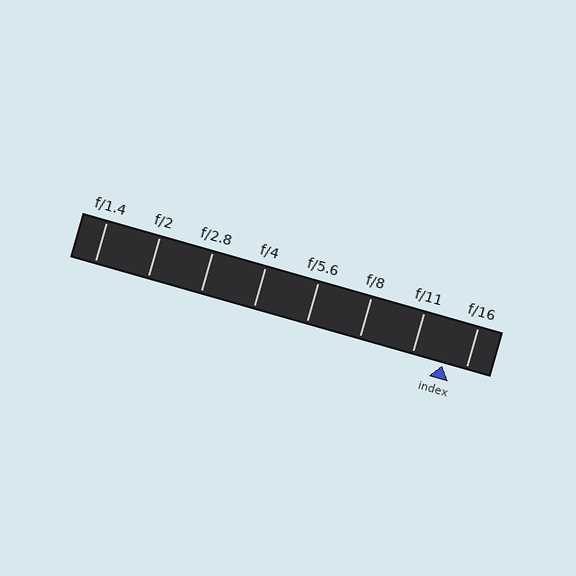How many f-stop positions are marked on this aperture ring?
There are 8 f-stop positions marked.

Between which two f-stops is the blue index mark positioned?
The index mark is between f/11 and f/16.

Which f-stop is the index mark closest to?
The index mark is closest to f/16.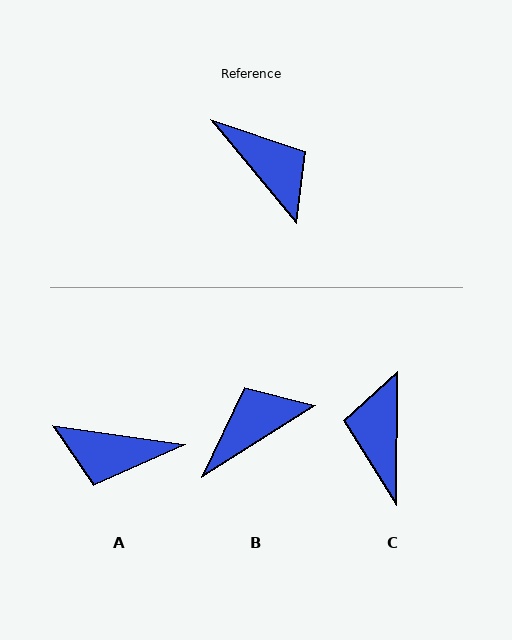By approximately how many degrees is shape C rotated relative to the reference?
Approximately 140 degrees counter-clockwise.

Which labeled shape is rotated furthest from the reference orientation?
C, about 140 degrees away.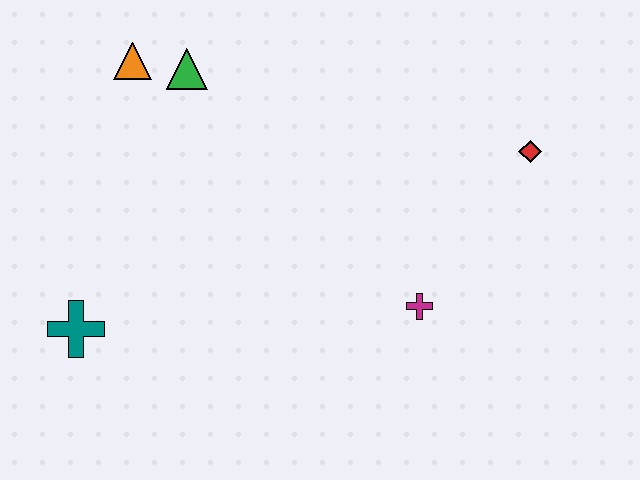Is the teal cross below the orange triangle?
Yes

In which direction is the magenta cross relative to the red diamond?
The magenta cross is below the red diamond.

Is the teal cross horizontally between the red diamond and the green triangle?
No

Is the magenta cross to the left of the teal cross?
No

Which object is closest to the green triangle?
The orange triangle is closest to the green triangle.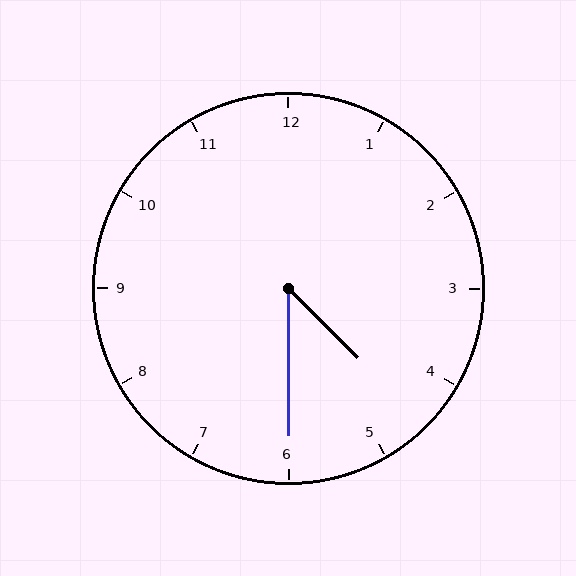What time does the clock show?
4:30.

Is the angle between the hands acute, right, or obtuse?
It is acute.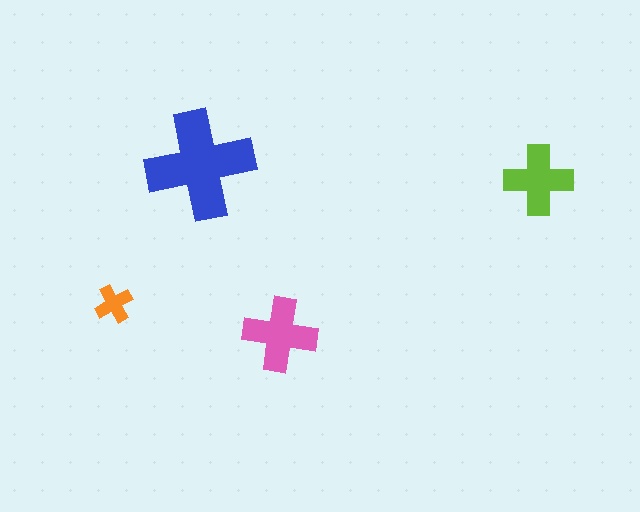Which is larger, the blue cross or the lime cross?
The blue one.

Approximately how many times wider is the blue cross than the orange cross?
About 3 times wider.